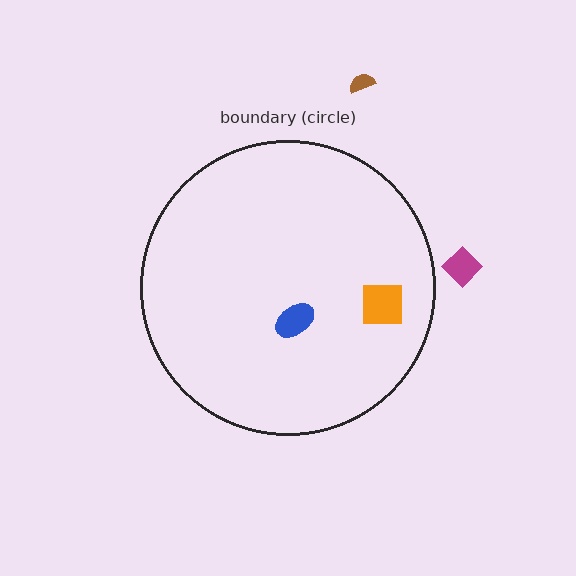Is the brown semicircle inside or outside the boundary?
Outside.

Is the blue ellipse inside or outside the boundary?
Inside.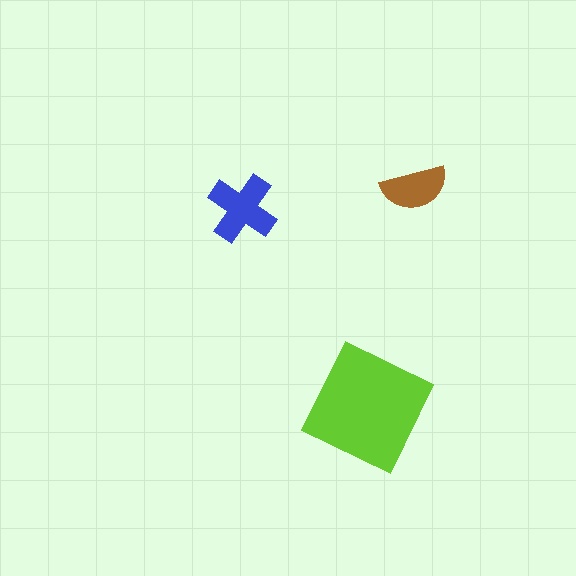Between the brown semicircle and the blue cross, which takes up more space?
The blue cross.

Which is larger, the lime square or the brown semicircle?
The lime square.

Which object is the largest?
The lime square.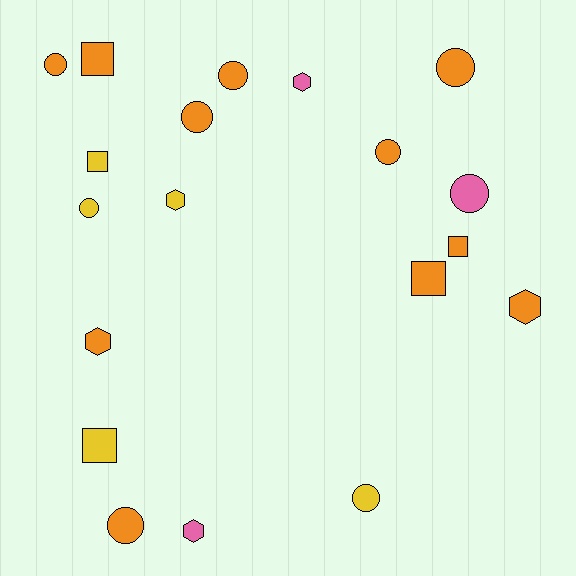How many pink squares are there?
There are no pink squares.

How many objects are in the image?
There are 19 objects.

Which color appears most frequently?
Orange, with 11 objects.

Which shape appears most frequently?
Circle, with 9 objects.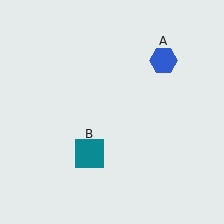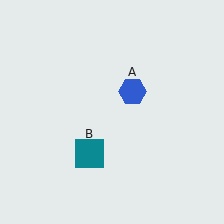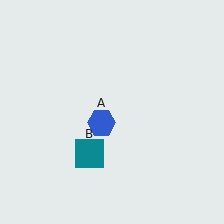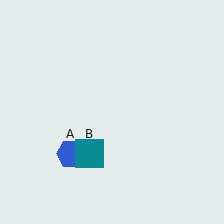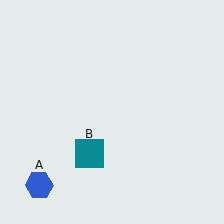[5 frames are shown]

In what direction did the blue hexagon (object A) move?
The blue hexagon (object A) moved down and to the left.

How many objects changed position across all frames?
1 object changed position: blue hexagon (object A).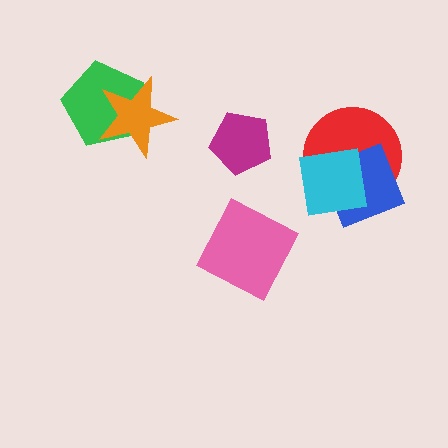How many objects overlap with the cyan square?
2 objects overlap with the cyan square.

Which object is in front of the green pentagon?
The orange star is in front of the green pentagon.